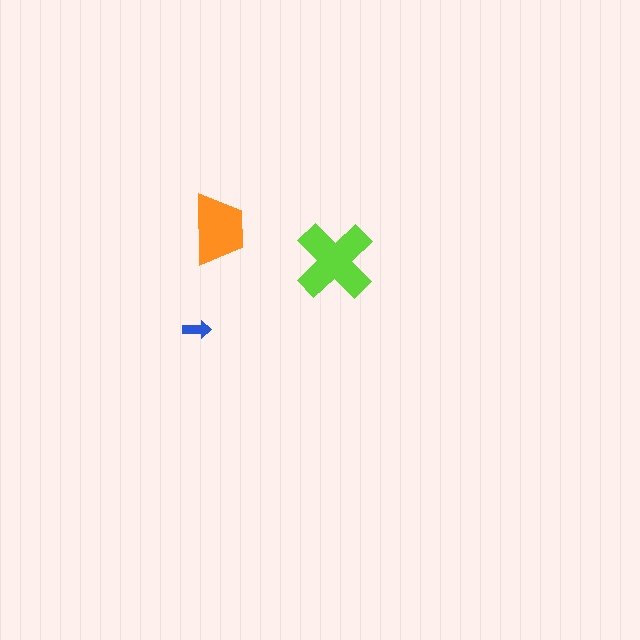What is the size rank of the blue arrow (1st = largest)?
3rd.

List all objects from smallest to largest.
The blue arrow, the orange trapezoid, the lime cross.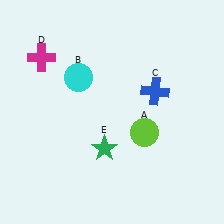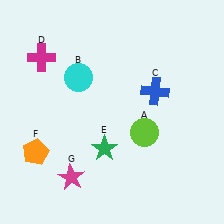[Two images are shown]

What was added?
An orange pentagon (F), a magenta star (G) were added in Image 2.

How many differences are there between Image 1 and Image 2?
There are 2 differences between the two images.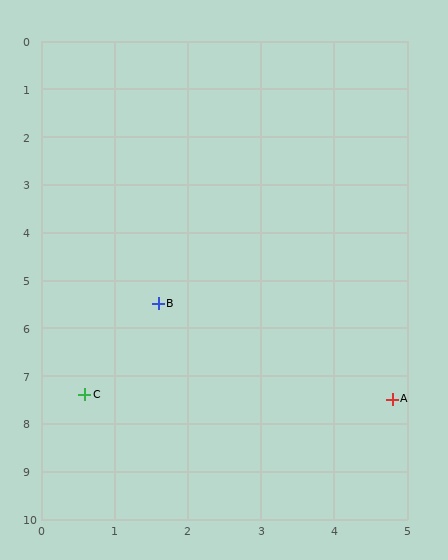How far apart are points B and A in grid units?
Points B and A are about 3.8 grid units apart.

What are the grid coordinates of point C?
Point C is at approximately (0.6, 7.4).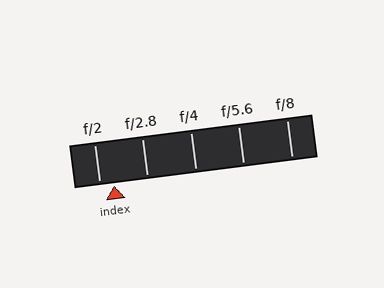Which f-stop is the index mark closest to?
The index mark is closest to f/2.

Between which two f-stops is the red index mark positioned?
The index mark is between f/2 and f/2.8.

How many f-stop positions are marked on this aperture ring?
There are 5 f-stop positions marked.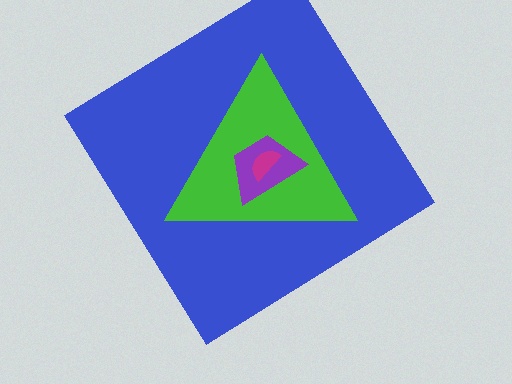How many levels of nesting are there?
4.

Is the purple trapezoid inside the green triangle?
Yes.